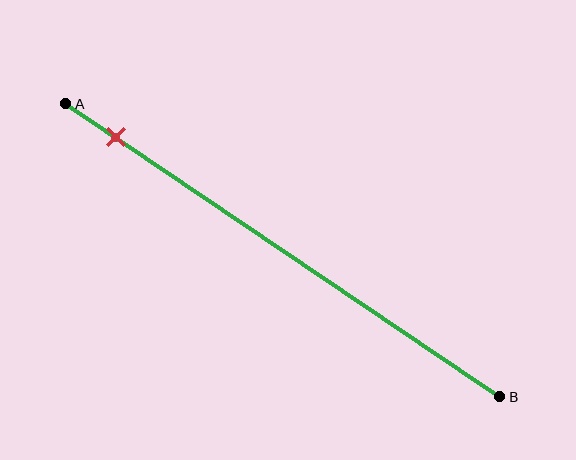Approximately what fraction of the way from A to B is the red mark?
The red mark is approximately 10% of the way from A to B.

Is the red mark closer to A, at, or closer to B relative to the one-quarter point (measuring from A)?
The red mark is closer to point A than the one-quarter point of segment AB.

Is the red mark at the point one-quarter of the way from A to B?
No, the mark is at about 10% from A, not at the 25% one-quarter point.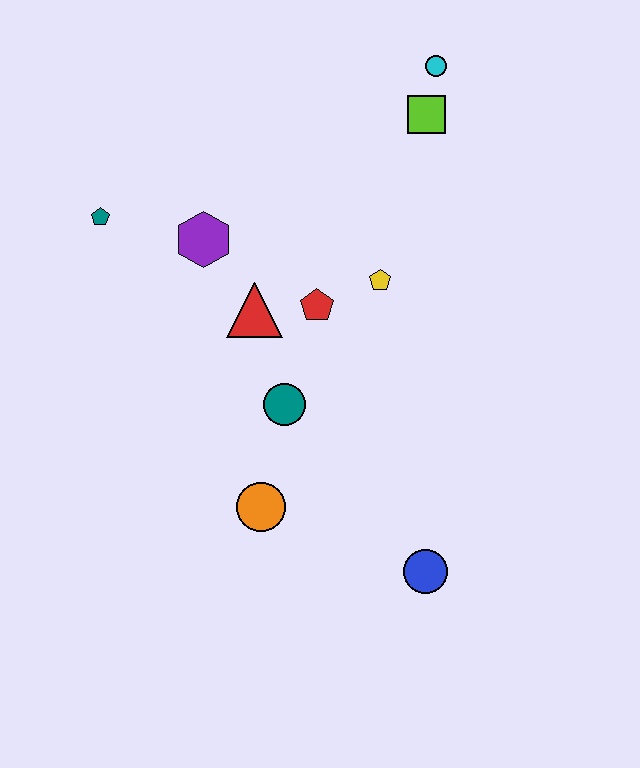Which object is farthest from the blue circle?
The cyan circle is farthest from the blue circle.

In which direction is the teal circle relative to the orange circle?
The teal circle is above the orange circle.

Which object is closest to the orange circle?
The teal circle is closest to the orange circle.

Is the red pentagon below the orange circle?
No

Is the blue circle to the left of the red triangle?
No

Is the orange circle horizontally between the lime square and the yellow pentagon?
No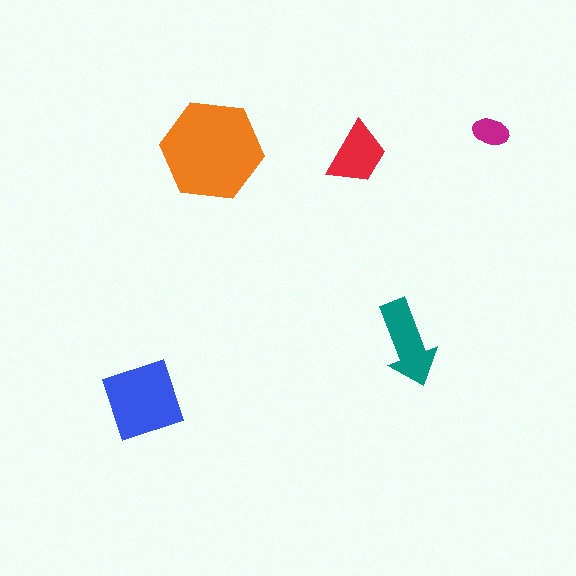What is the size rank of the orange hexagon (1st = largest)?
1st.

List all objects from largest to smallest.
The orange hexagon, the blue square, the teal arrow, the red trapezoid, the magenta ellipse.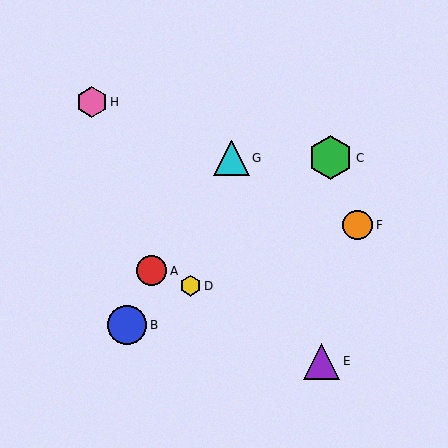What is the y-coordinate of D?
Object D is at y≈286.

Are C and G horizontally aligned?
Yes, both are at y≈158.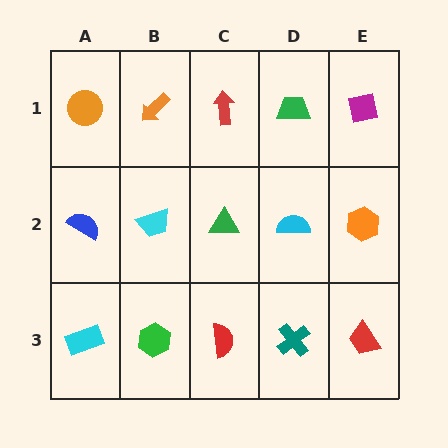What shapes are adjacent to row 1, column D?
A cyan semicircle (row 2, column D), a red arrow (row 1, column C), a magenta square (row 1, column E).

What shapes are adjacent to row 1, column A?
A blue semicircle (row 2, column A), an orange arrow (row 1, column B).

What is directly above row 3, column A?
A blue semicircle.